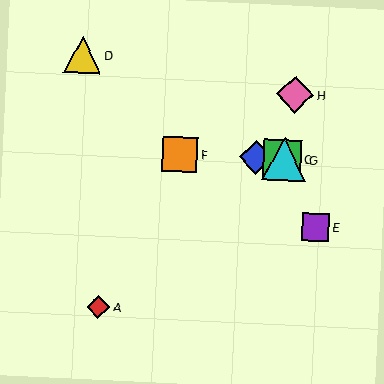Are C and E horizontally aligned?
No, C is at y≈159 and E is at y≈227.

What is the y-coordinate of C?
Object C is at y≈159.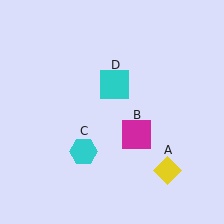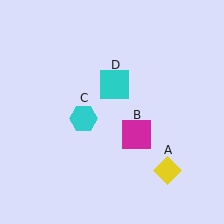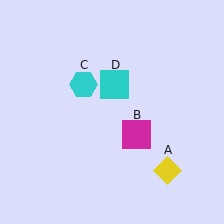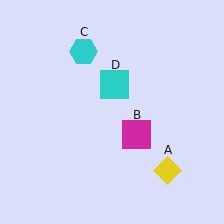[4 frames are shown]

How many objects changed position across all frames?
1 object changed position: cyan hexagon (object C).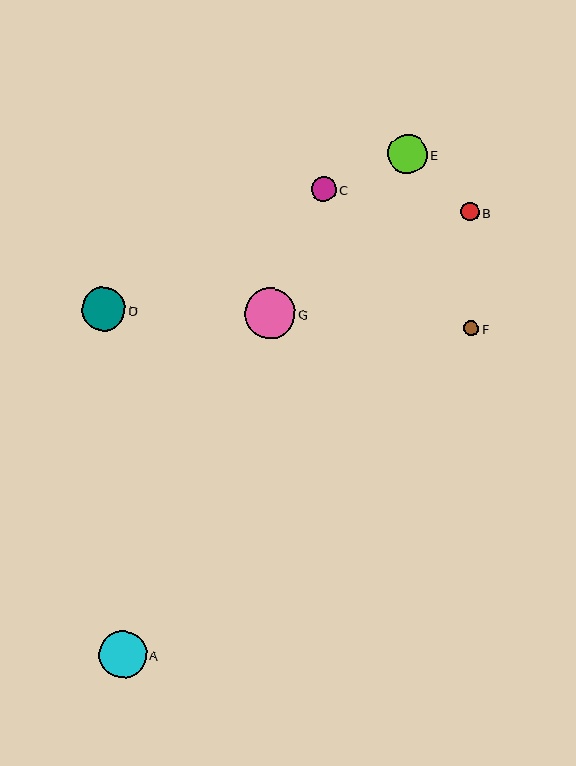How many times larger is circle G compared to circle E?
Circle G is approximately 1.3 times the size of circle E.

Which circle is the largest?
Circle G is the largest with a size of approximately 51 pixels.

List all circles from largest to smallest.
From largest to smallest: G, A, D, E, C, B, F.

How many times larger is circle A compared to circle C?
Circle A is approximately 1.9 times the size of circle C.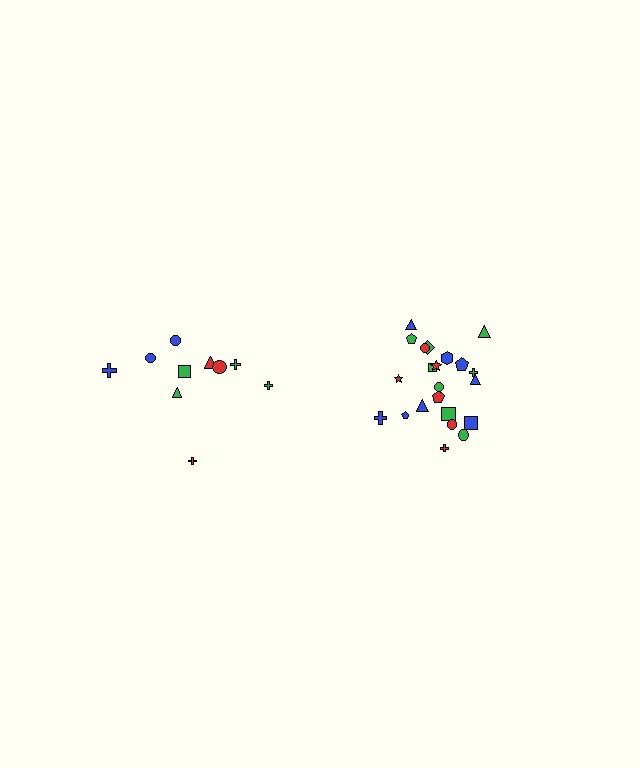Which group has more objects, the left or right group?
The right group.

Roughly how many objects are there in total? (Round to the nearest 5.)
Roughly 30 objects in total.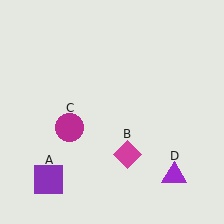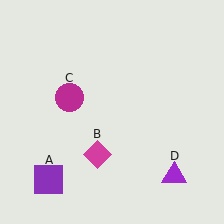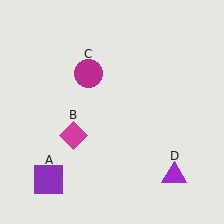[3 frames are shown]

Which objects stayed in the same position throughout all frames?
Purple square (object A) and purple triangle (object D) remained stationary.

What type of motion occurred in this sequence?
The magenta diamond (object B), magenta circle (object C) rotated clockwise around the center of the scene.